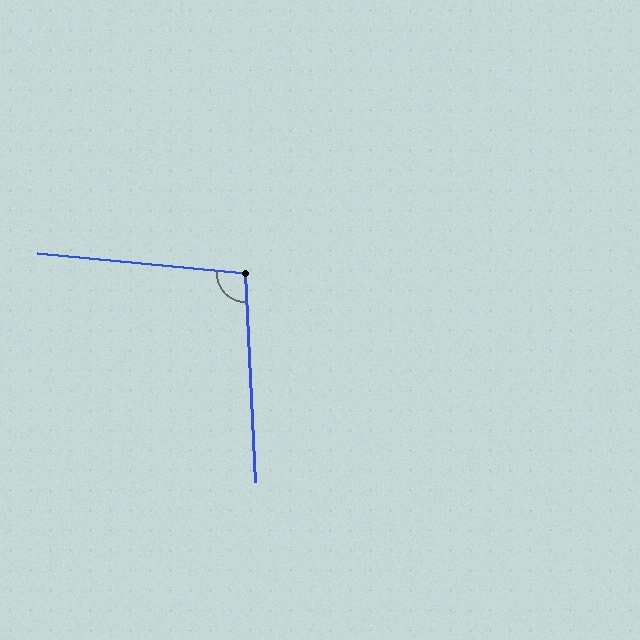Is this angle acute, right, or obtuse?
It is obtuse.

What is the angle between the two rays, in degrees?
Approximately 98 degrees.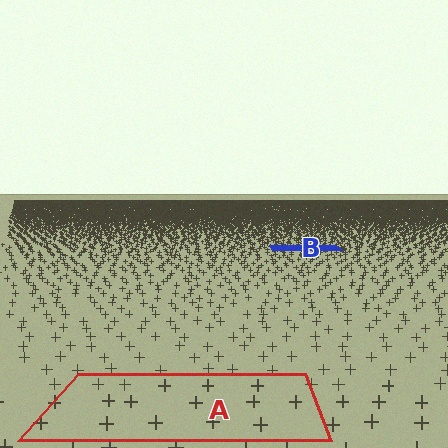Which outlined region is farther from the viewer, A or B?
Region B is farther from the viewer — the texture elements inside it appear smaller and more densely packed.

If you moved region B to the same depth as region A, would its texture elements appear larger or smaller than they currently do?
They would appear larger. At a closer depth, the same texture elements are projected at a bigger on-screen size.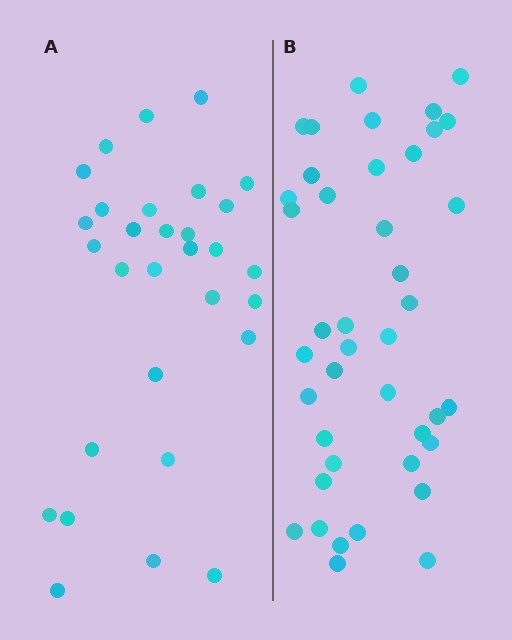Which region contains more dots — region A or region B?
Region B (the right region) has more dots.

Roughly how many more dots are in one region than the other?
Region B has roughly 12 or so more dots than region A.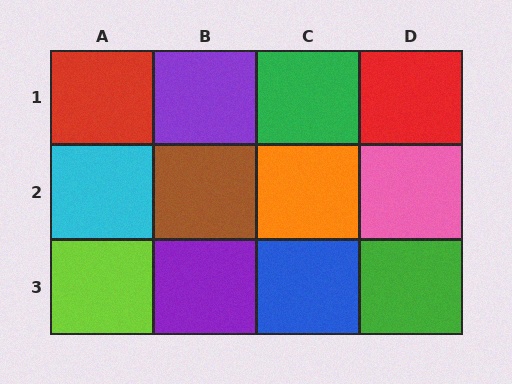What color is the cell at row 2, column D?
Pink.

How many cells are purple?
2 cells are purple.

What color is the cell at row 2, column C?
Orange.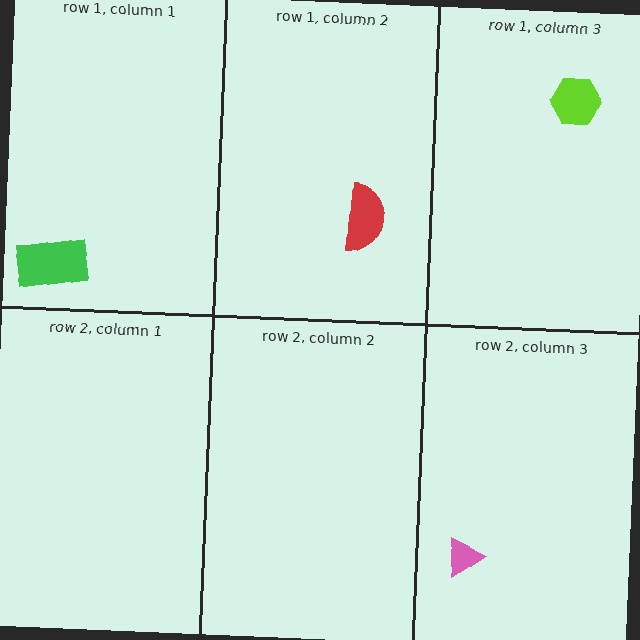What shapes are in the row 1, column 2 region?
The red semicircle.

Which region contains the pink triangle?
The row 2, column 3 region.